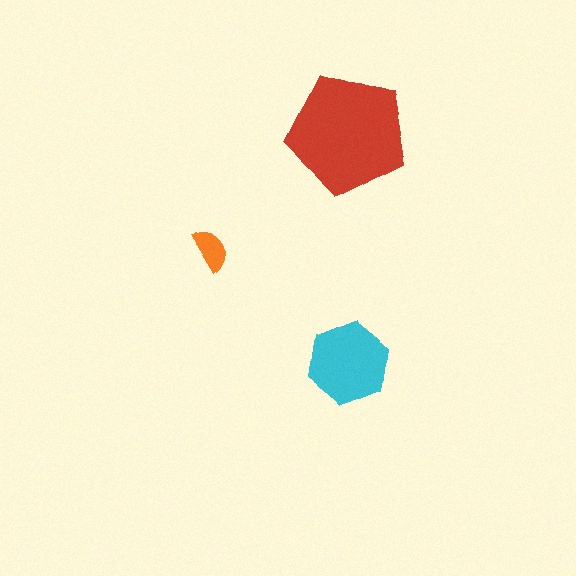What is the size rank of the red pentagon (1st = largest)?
1st.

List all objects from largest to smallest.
The red pentagon, the cyan hexagon, the orange semicircle.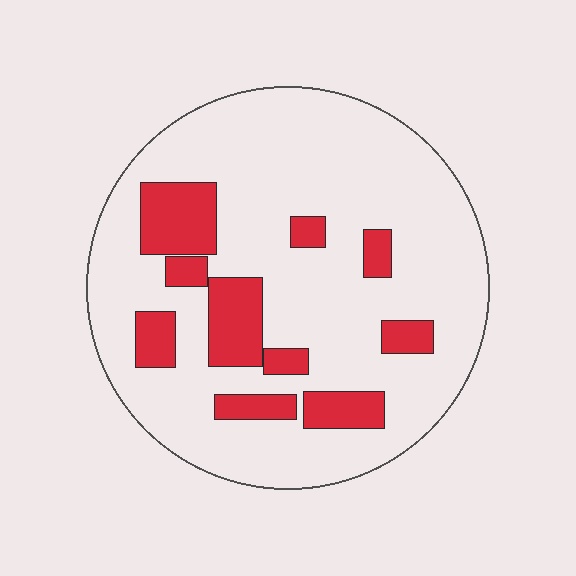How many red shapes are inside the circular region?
10.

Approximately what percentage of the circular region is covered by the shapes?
Approximately 20%.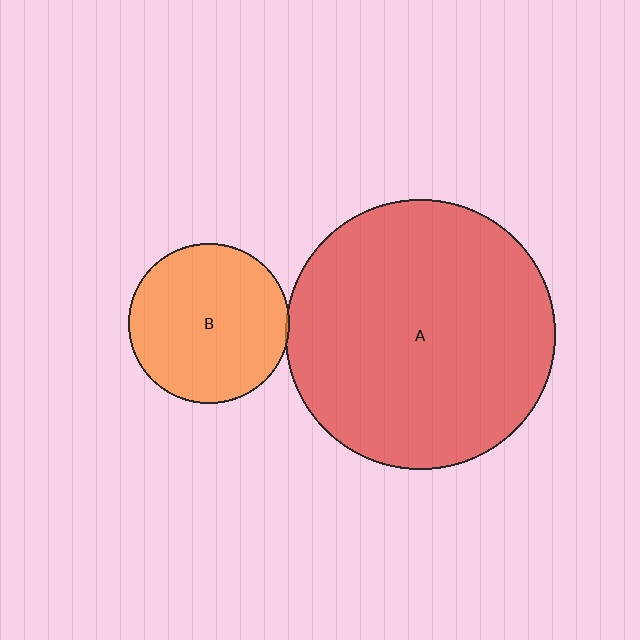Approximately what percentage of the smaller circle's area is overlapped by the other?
Approximately 5%.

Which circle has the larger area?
Circle A (red).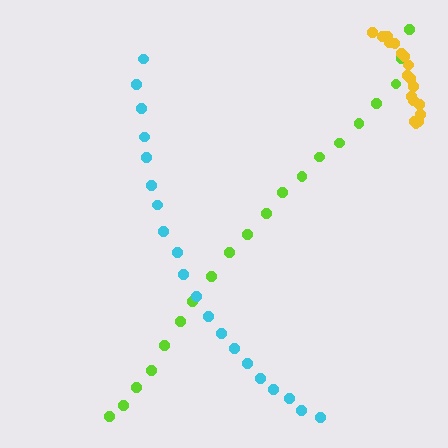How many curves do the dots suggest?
There are 3 distinct paths.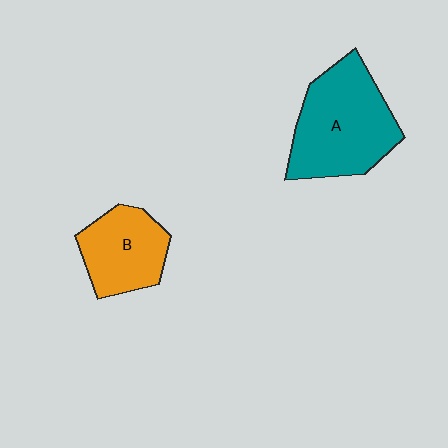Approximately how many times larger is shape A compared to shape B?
Approximately 1.5 times.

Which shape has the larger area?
Shape A (teal).